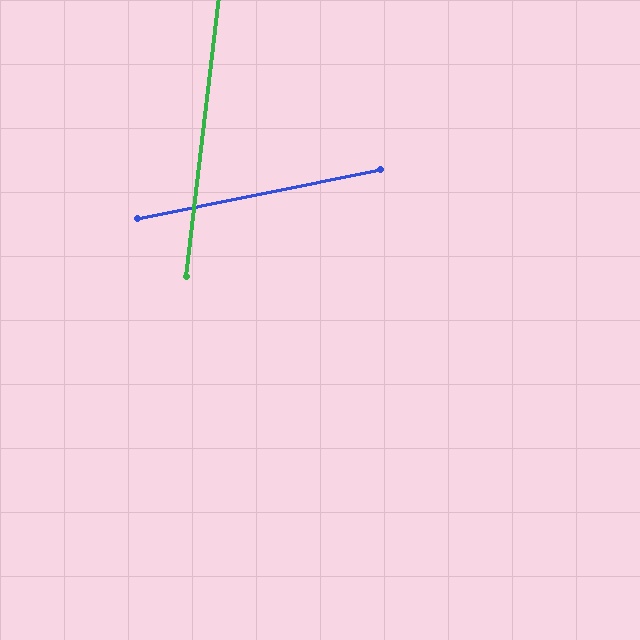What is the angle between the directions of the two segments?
Approximately 72 degrees.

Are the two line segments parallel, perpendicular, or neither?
Neither parallel nor perpendicular — they differ by about 72°.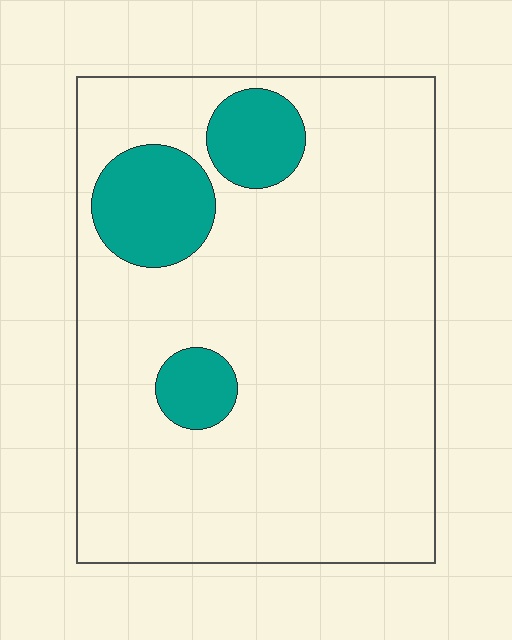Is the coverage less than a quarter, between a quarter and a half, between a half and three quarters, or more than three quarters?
Less than a quarter.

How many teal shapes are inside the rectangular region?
3.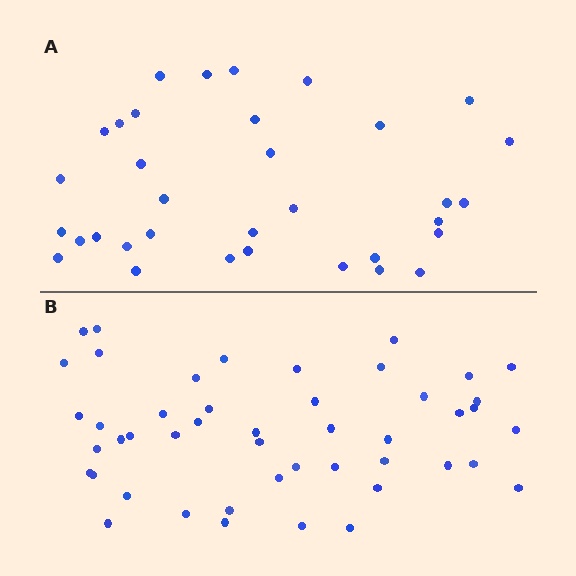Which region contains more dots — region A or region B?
Region B (the bottom region) has more dots.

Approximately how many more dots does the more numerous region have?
Region B has approximately 15 more dots than region A.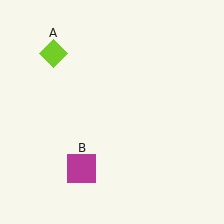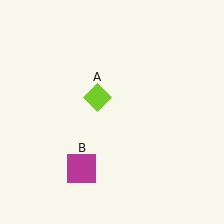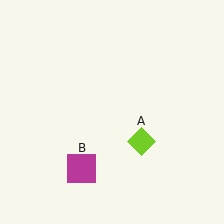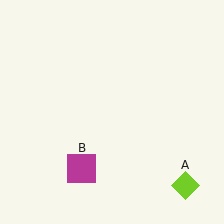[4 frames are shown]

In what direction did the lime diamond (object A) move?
The lime diamond (object A) moved down and to the right.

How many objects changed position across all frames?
1 object changed position: lime diamond (object A).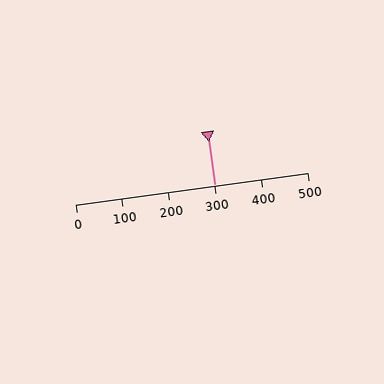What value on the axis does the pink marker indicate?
The marker indicates approximately 300.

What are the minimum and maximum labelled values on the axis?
The axis runs from 0 to 500.